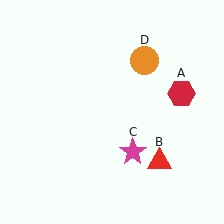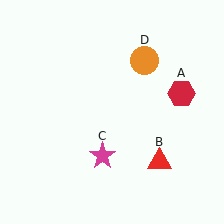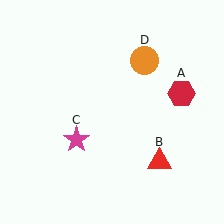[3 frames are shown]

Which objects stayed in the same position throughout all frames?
Red hexagon (object A) and red triangle (object B) and orange circle (object D) remained stationary.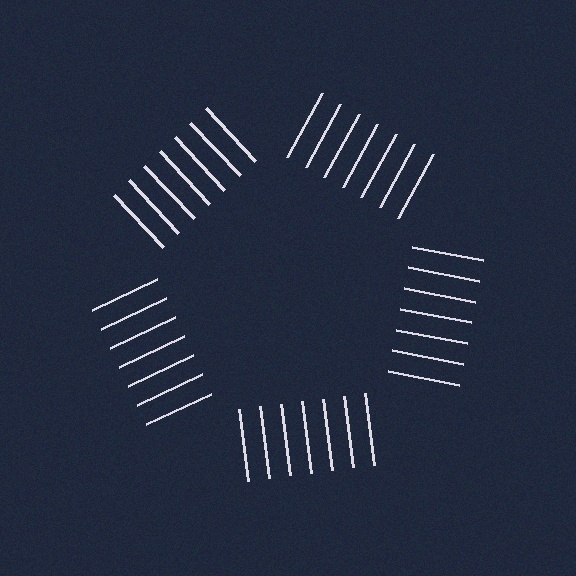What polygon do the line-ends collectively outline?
An illusory pentagon — the line segments terminate on its edges but no continuous stroke is drawn.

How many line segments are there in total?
35 — 7 along each of the 5 edges.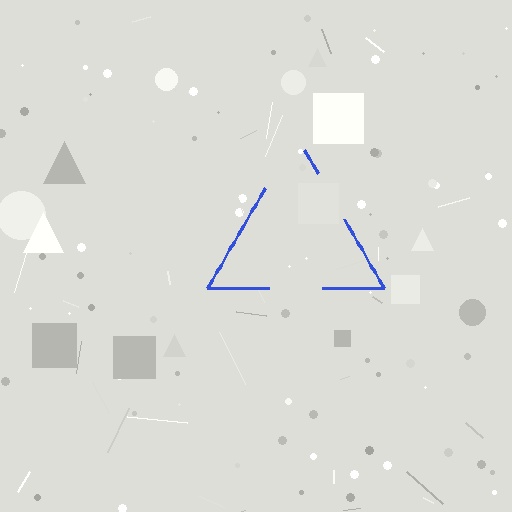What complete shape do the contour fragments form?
The contour fragments form a triangle.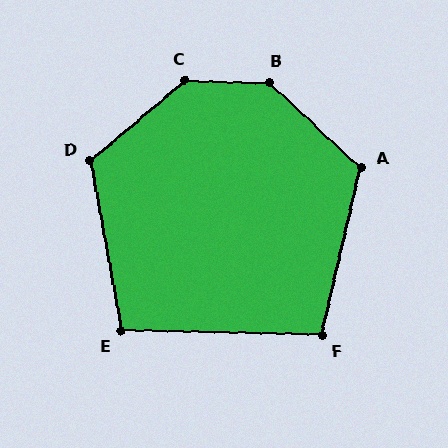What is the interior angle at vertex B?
Approximately 138 degrees (obtuse).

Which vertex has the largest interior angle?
C, at approximately 139 degrees.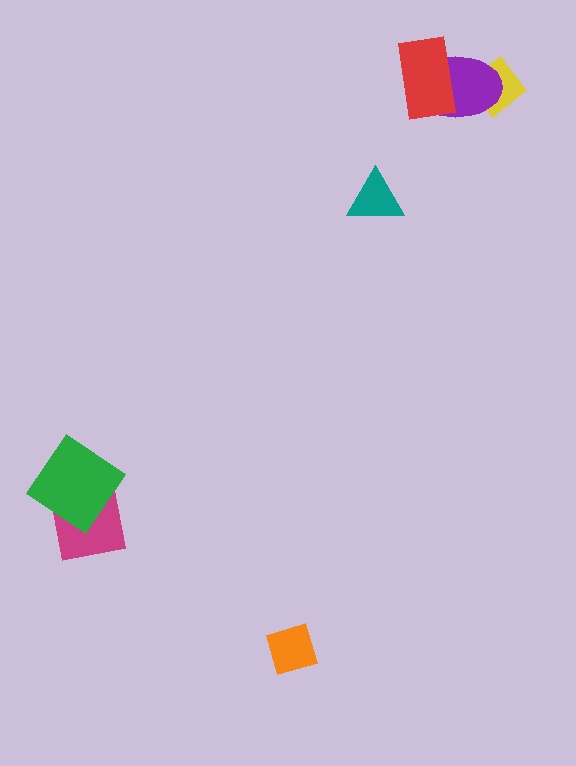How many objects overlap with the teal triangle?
0 objects overlap with the teal triangle.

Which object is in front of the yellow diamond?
The purple ellipse is in front of the yellow diamond.